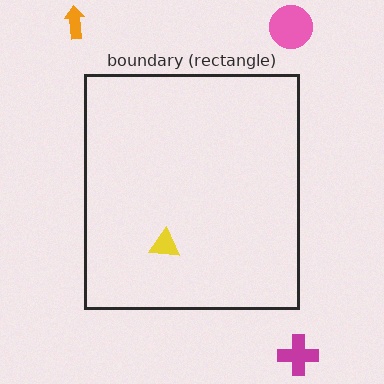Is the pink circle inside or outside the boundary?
Outside.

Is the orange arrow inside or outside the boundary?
Outside.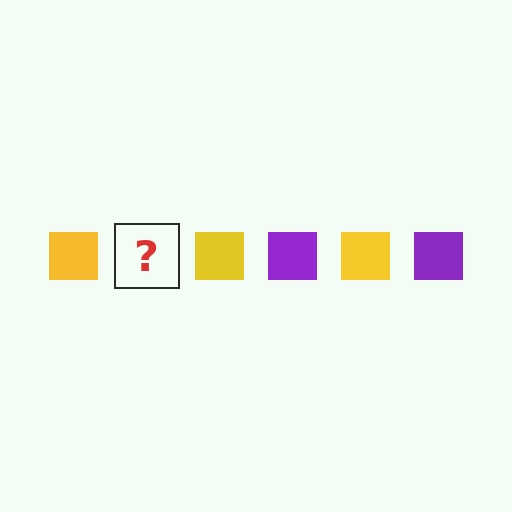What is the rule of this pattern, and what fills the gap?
The rule is that the pattern cycles through yellow, purple squares. The gap should be filled with a purple square.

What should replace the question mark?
The question mark should be replaced with a purple square.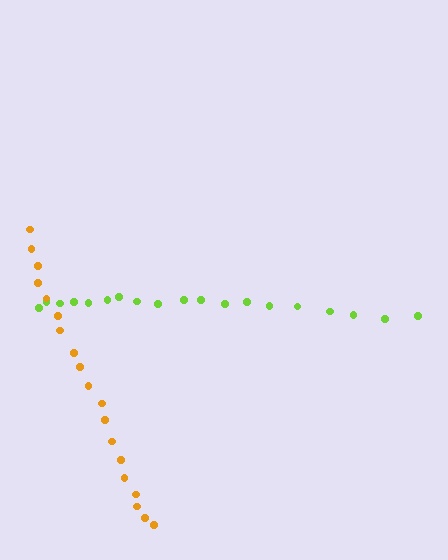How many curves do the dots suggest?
There are 2 distinct paths.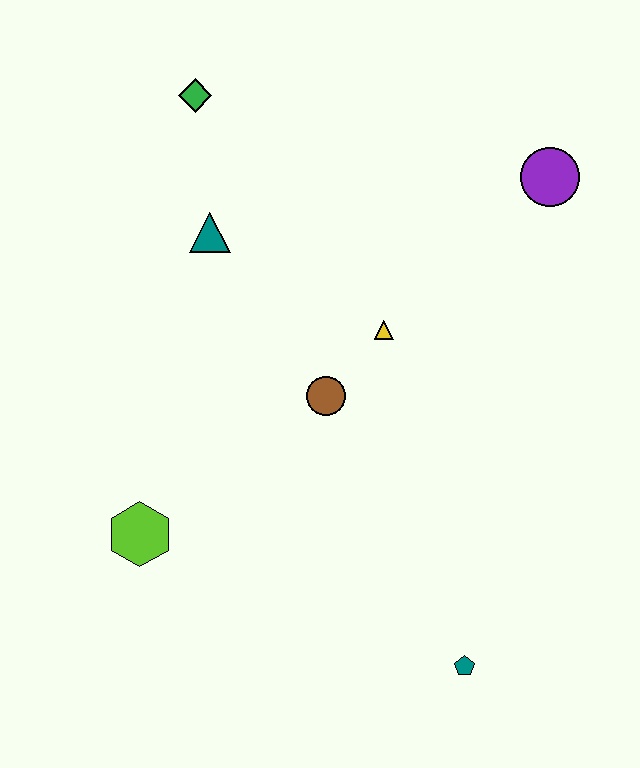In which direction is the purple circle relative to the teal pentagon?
The purple circle is above the teal pentagon.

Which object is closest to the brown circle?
The yellow triangle is closest to the brown circle.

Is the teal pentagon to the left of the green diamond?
No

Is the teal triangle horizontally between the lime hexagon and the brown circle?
Yes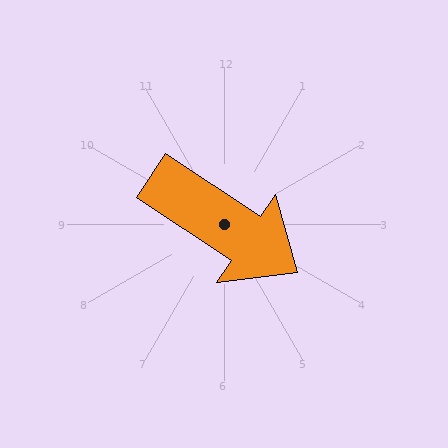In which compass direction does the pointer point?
Southeast.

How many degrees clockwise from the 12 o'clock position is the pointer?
Approximately 124 degrees.